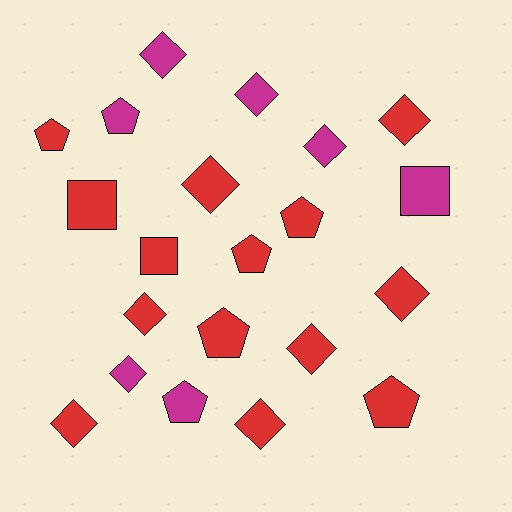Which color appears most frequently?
Red, with 14 objects.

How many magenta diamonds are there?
There are 4 magenta diamonds.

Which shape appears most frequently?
Diamond, with 11 objects.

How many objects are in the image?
There are 21 objects.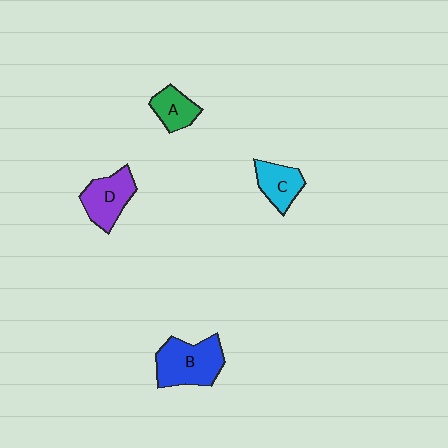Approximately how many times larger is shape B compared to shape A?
Approximately 1.9 times.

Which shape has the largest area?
Shape B (blue).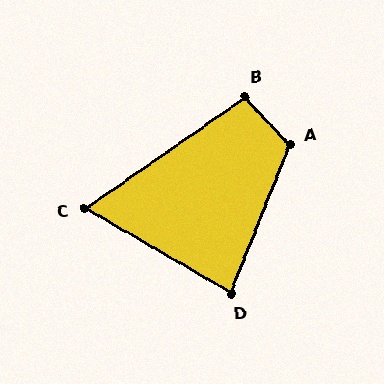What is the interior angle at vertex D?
Approximately 81 degrees (acute).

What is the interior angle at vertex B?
Approximately 99 degrees (obtuse).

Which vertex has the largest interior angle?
A, at approximately 115 degrees.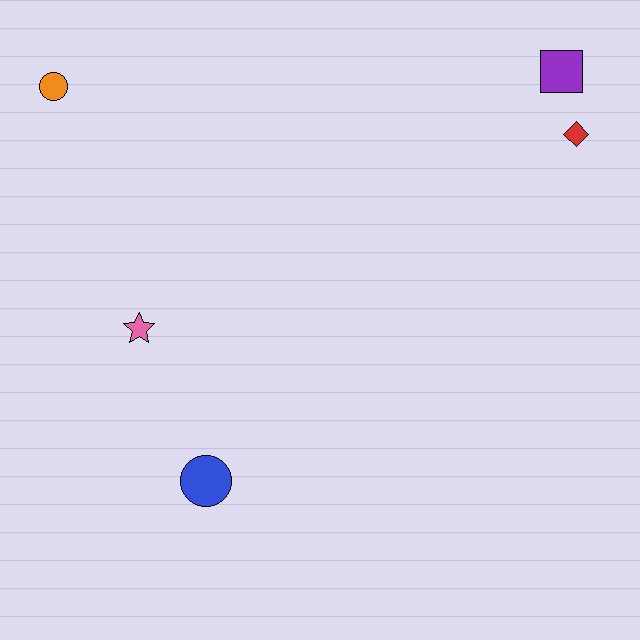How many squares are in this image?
There is 1 square.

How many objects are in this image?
There are 5 objects.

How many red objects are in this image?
There is 1 red object.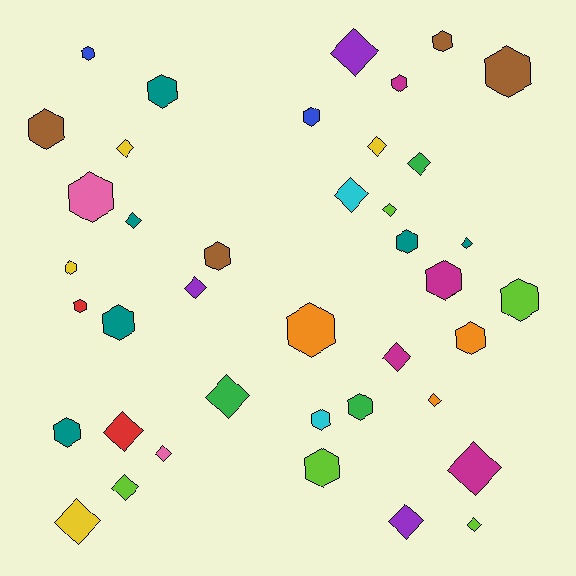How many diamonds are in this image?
There are 19 diamonds.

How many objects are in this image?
There are 40 objects.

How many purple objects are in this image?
There are 3 purple objects.